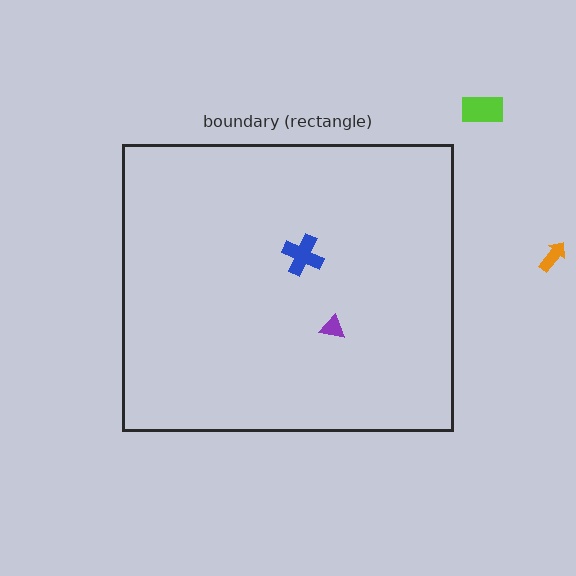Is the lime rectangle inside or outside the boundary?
Outside.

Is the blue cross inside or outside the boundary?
Inside.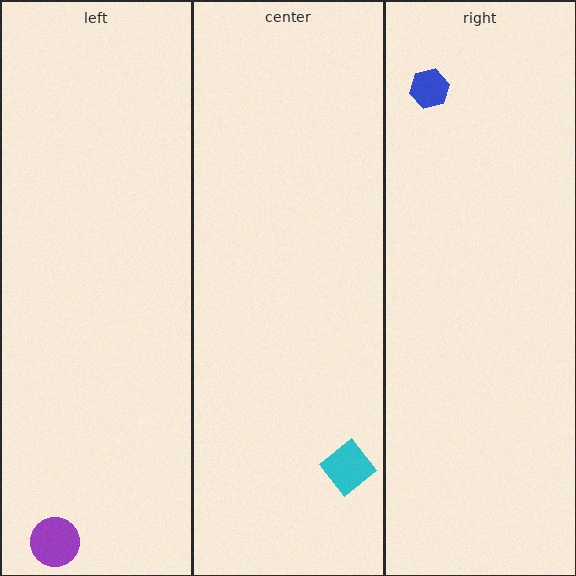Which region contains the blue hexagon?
The right region.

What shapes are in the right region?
The blue hexagon.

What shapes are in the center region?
The cyan diamond.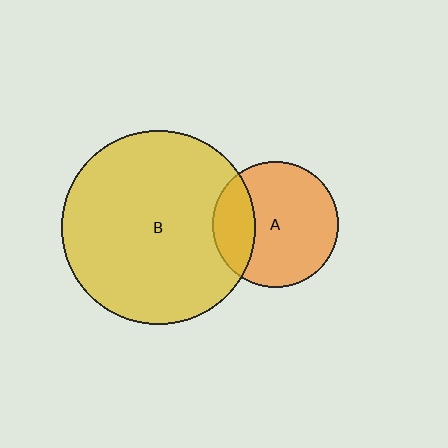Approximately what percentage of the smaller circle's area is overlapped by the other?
Approximately 25%.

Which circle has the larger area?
Circle B (yellow).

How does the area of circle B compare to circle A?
Approximately 2.4 times.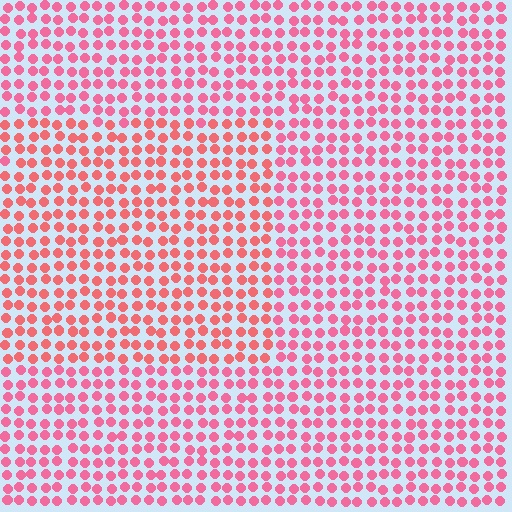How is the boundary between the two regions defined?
The boundary is defined purely by a slight shift in hue (about 19 degrees). Spacing, size, and orientation are identical on both sides.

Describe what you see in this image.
The image is filled with small pink elements in a uniform arrangement. A rectangle-shaped region is visible where the elements are tinted to a slightly different hue, forming a subtle color boundary.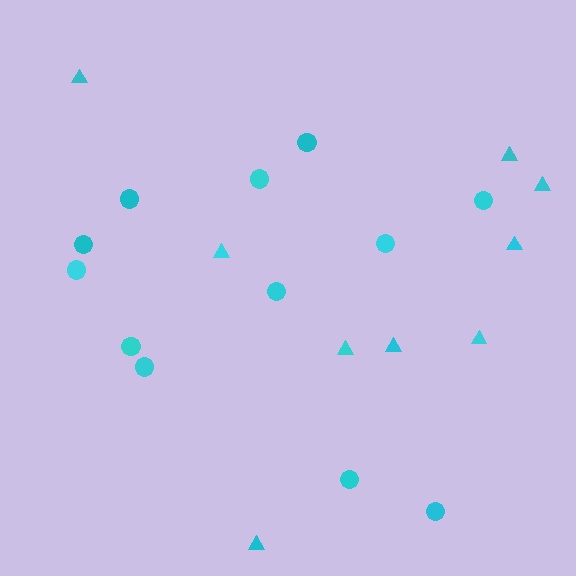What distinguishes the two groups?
There are 2 groups: one group of circles (12) and one group of triangles (9).